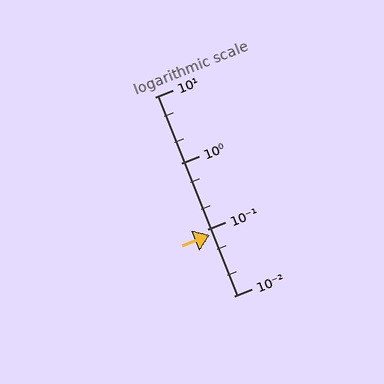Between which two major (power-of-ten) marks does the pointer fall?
The pointer is between 0.01 and 0.1.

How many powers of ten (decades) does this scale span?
The scale spans 3 decades, from 0.01 to 10.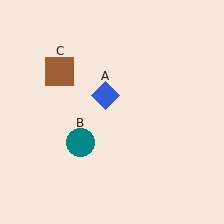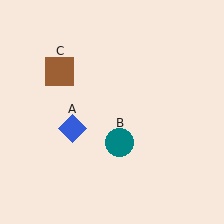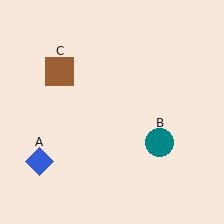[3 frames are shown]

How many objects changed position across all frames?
2 objects changed position: blue diamond (object A), teal circle (object B).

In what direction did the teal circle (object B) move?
The teal circle (object B) moved right.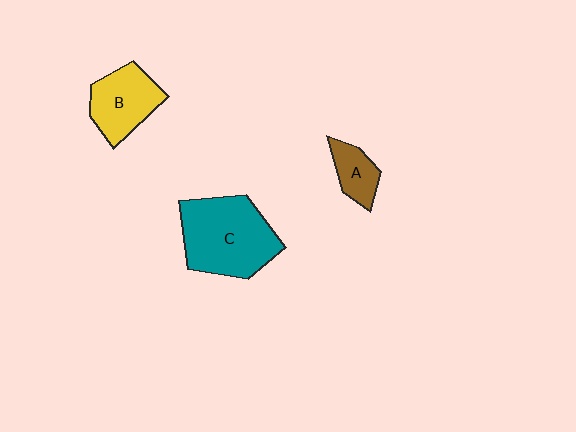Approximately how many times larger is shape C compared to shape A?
Approximately 3.0 times.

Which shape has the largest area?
Shape C (teal).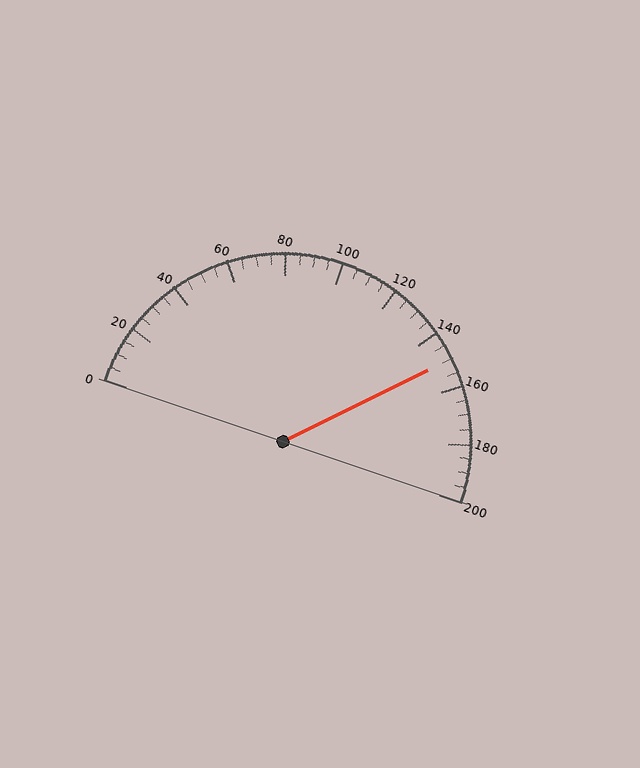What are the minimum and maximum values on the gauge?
The gauge ranges from 0 to 200.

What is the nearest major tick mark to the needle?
The nearest major tick mark is 160.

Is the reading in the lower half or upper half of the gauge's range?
The reading is in the upper half of the range (0 to 200).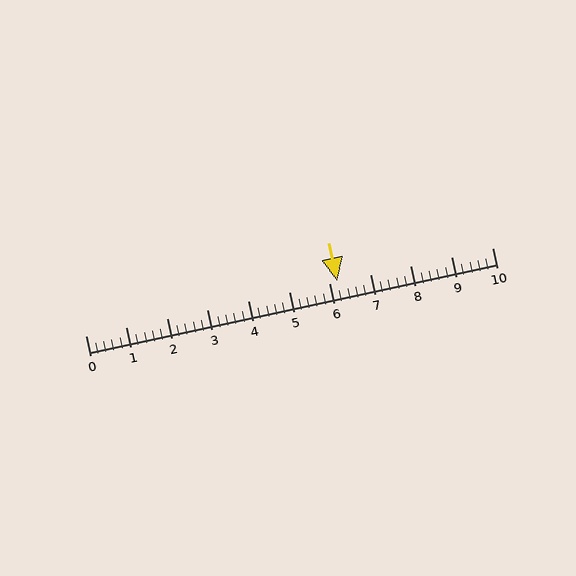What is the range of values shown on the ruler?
The ruler shows values from 0 to 10.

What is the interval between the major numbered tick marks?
The major tick marks are spaced 1 units apart.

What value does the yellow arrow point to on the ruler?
The yellow arrow points to approximately 6.2.